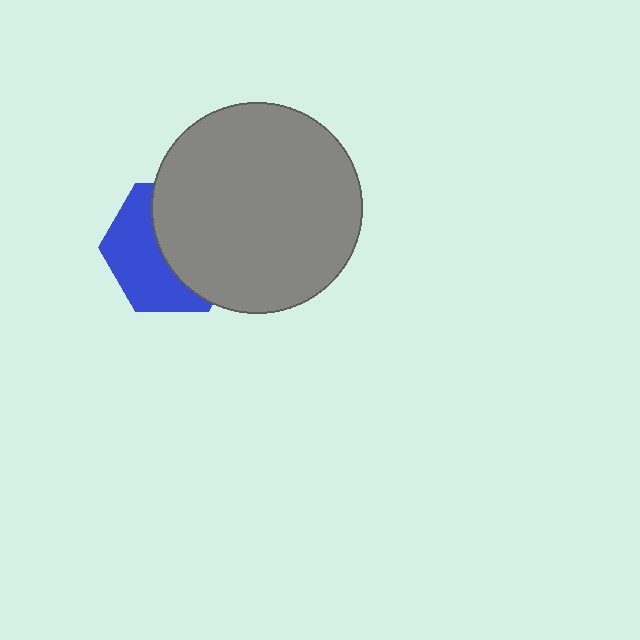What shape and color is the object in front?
The object in front is a gray circle.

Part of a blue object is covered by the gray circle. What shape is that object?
It is a hexagon.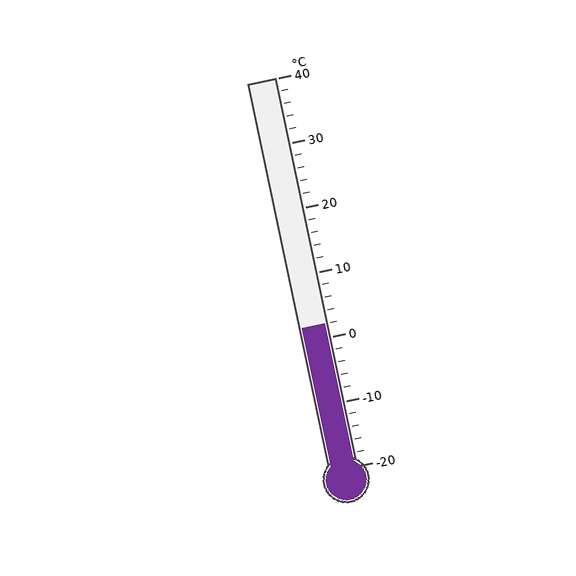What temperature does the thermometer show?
The thermometer shows approximately 2°C.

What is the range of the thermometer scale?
The thermometer scale ranges from -20°C to 40°C.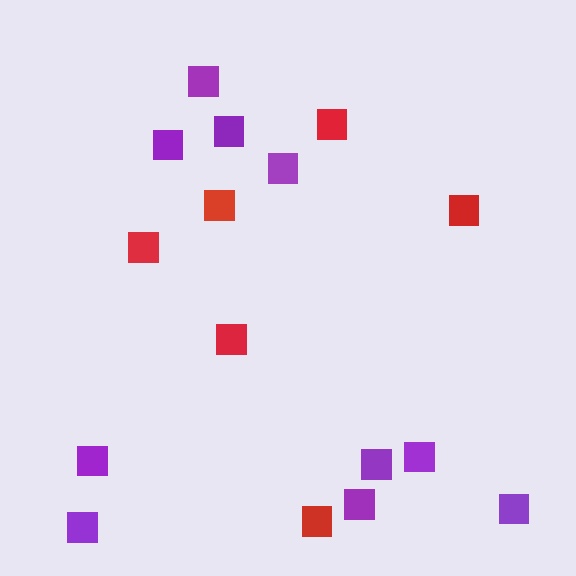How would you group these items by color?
There are 2 groups: one group of red squares (6) and one group of purple squares (10).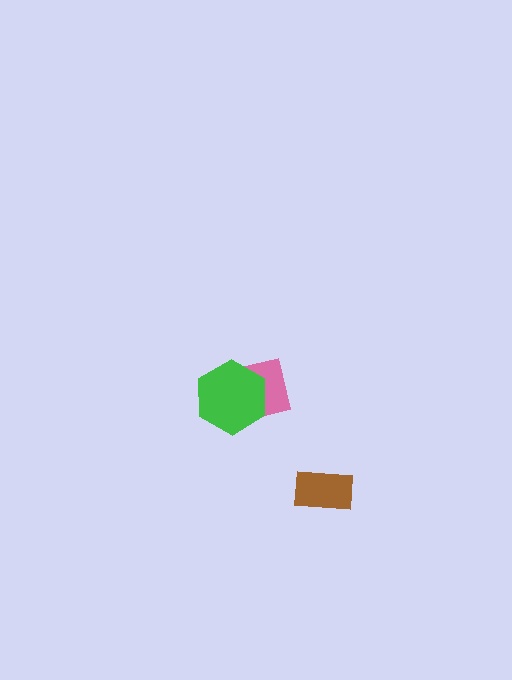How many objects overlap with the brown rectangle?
0 objects overlap with the brown rectangle.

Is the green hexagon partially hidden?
No, no other shape covers it.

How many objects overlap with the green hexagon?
1 object overlaps with the green hexagon.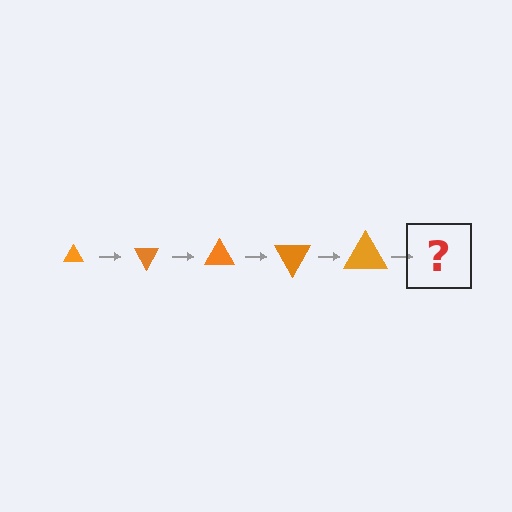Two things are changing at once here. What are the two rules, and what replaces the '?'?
The two rules are that the triangle grows larger each step and it rotates 60 degrees each step. The '?' should be a triangle, larger than the previous one and rotated 300 degrees from the start.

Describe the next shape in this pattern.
It should be a triangle, larger than the previous one and rotated 300 degrees from the start.